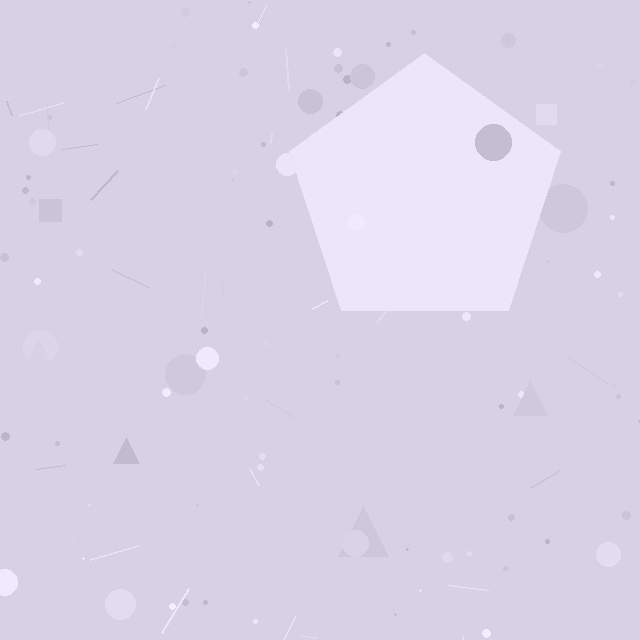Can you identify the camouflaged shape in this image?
The camouflaged shape is a pentagon.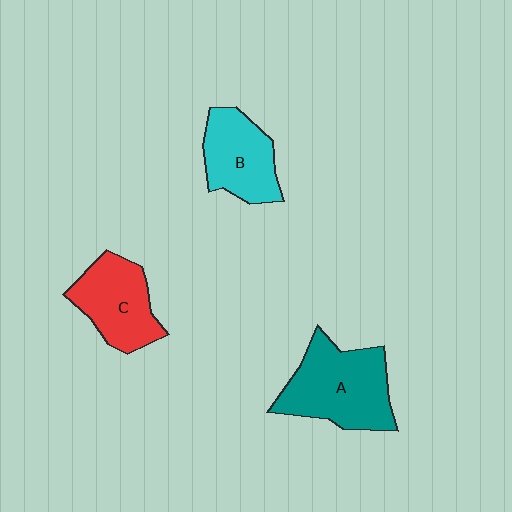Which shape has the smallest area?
Shape B (cyan).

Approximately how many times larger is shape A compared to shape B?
Approximately 1.4 times.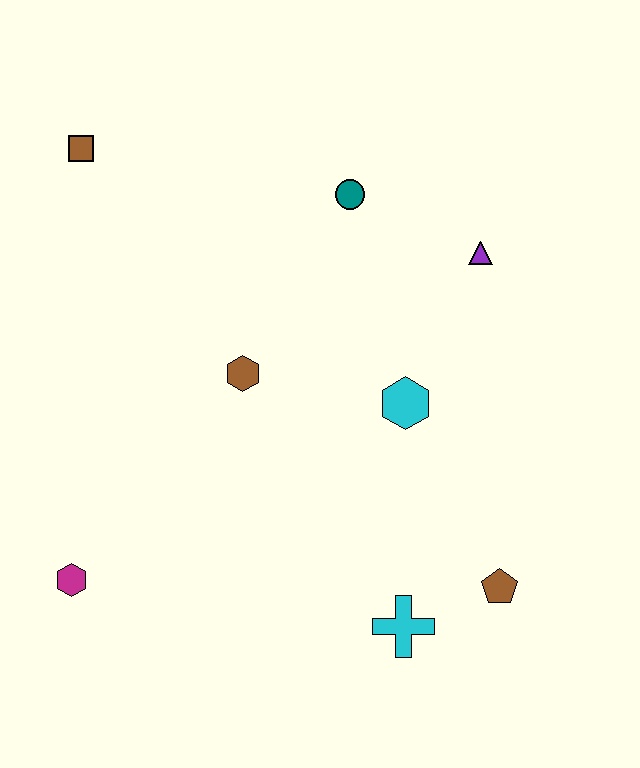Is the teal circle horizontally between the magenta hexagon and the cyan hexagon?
Yes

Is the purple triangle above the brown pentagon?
Yes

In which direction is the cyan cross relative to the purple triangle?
The cyan cross is below the purple triangle.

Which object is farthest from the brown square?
The brown pentagon is farthest from the brown square.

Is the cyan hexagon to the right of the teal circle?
Yes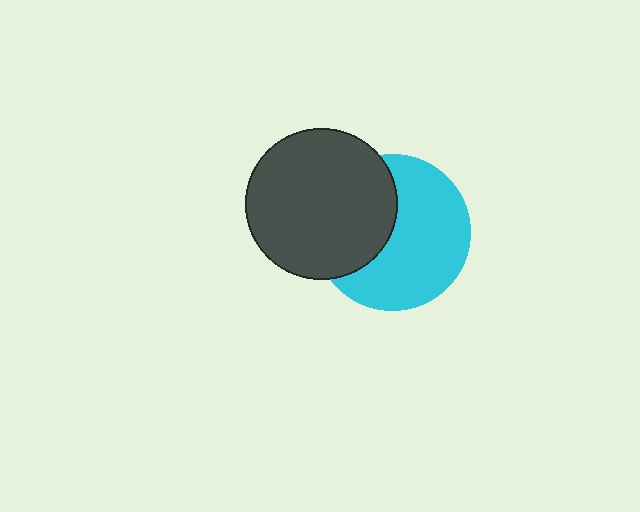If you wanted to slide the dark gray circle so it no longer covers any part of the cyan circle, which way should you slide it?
Slide it left — that is the most direct way to separate the two shapes.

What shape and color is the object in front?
The object in front is a dark gray circle.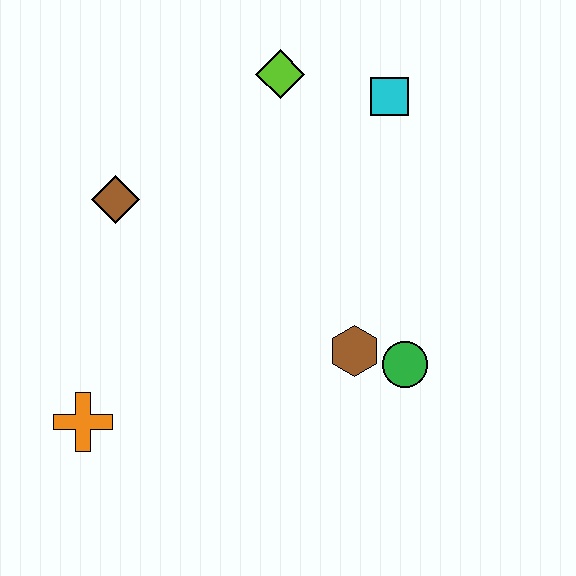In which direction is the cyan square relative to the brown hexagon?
The cyan square is above the brown hexagon.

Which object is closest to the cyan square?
The lime diamond is closest to the cyan square.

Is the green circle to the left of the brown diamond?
No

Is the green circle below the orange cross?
No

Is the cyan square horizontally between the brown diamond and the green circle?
Yes